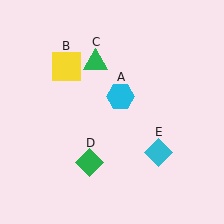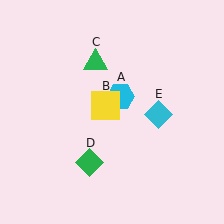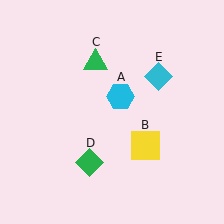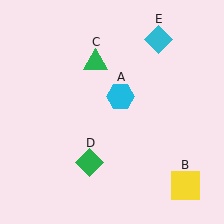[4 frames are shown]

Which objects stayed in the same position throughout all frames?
Cyan hexagon (object A) and green triangle (object C) and green diamond (object D) remained stationary.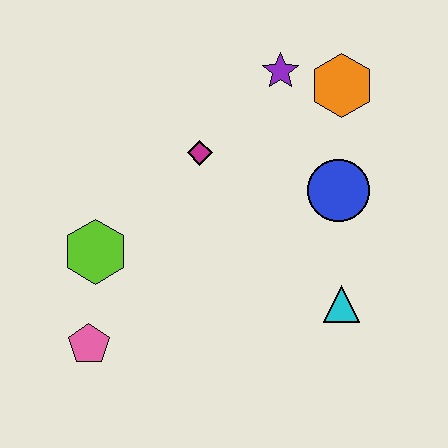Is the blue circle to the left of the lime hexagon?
No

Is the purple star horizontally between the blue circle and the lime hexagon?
Yes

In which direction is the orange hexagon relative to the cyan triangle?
The orange hexagon is above the cyan triangle.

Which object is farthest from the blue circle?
The pink pentagon is farthest from the blue circle.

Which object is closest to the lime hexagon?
The pink pentagon is closest to the lime hexagon.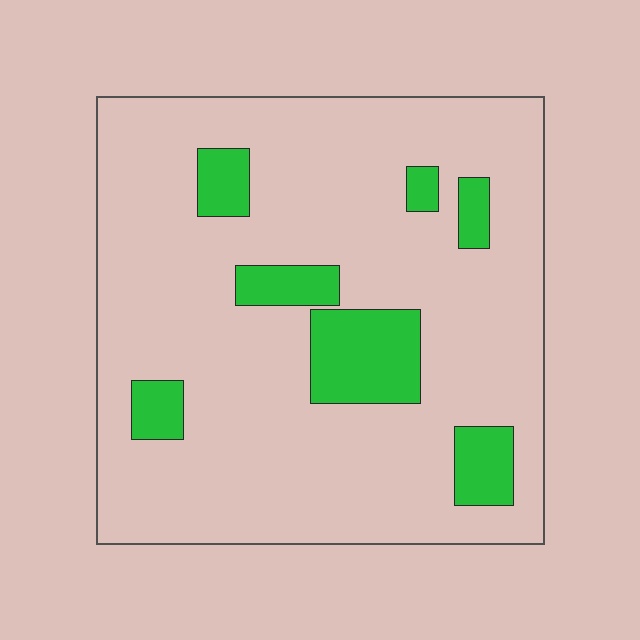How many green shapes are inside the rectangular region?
7.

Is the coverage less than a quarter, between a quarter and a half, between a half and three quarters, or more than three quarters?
Less than a quarter.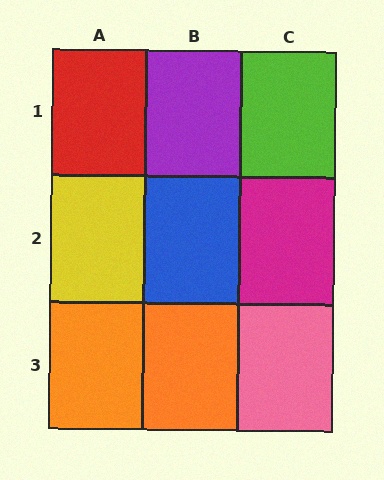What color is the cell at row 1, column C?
Lime.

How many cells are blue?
1 cell is blue.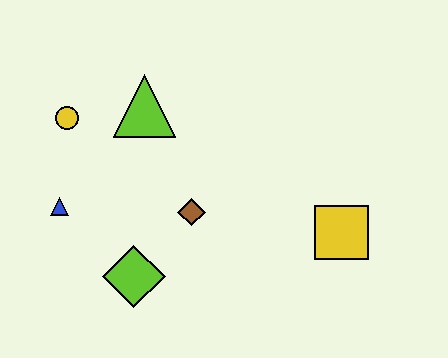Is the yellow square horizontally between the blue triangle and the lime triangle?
No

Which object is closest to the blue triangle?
The yellow circle is closest to the blue triangle.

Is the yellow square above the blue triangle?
No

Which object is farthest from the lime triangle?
The yellow square is farthest from the lime triangle.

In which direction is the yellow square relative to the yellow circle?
The yellow square is to the right of the yellow circle.